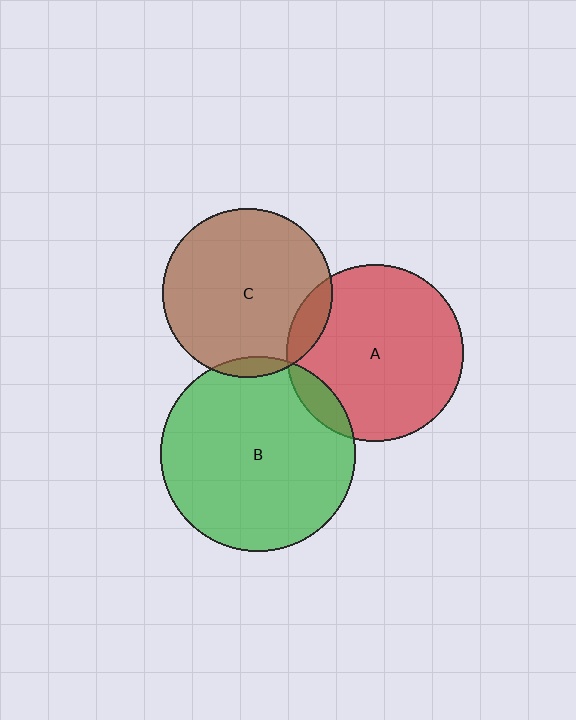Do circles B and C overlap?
Yes.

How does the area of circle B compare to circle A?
Approximately 1.2 times.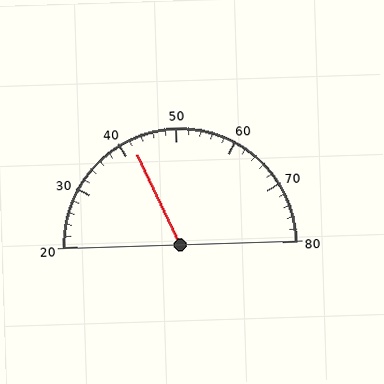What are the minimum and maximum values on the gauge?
The gauge ranges from 20 to 80.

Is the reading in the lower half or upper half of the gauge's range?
The reading is in the lower half of the range (20 to 80).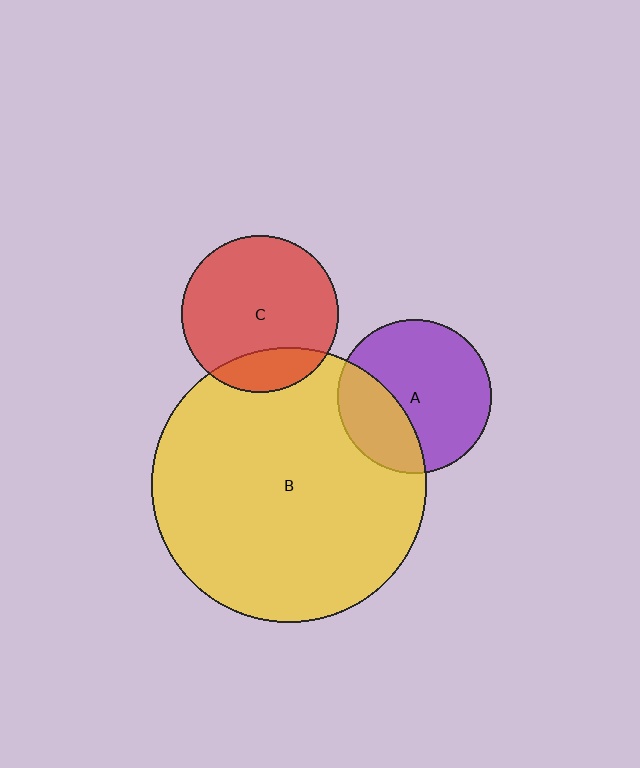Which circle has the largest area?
Circle B (yellow).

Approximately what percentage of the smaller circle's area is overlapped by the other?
Approximately 30%.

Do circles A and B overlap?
Yes.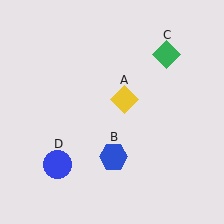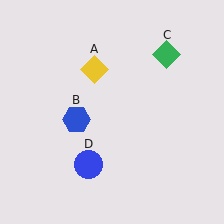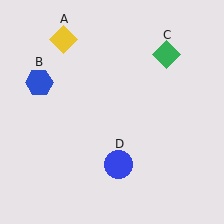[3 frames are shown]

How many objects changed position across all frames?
3 objects changed position: yellow diamond (object A), blue hexagon (object B), blue circle (object D).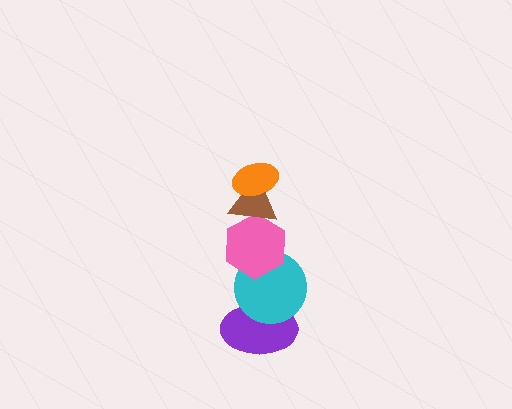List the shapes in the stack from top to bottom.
From top to bottom: the orange ellipse, the brown triangle, the pink hexagon, the cyan circle, the purple ellipse.